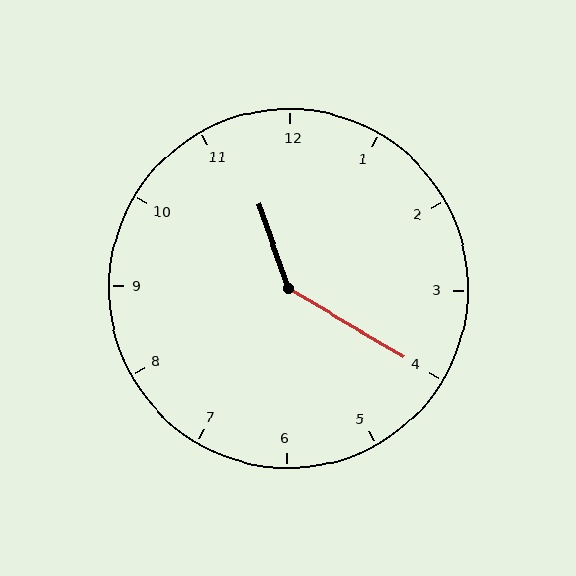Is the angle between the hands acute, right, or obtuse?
It is obtuse.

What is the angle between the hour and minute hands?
Approximately 140 degrees.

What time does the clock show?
11:20.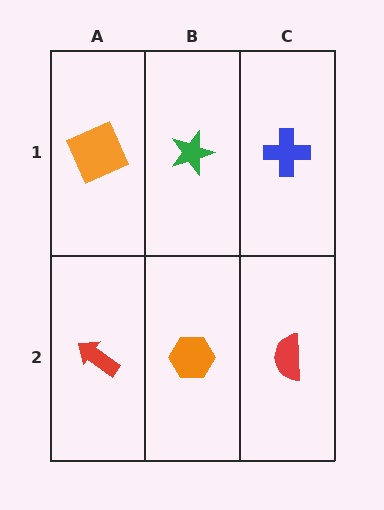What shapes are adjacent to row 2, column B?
A green star (row 1, column B), a red arrow (row 2, column A), a red semicircle (row 2, column C).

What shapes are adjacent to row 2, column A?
An orange square (row 1, column A), an orange hexagon (row 2, column B).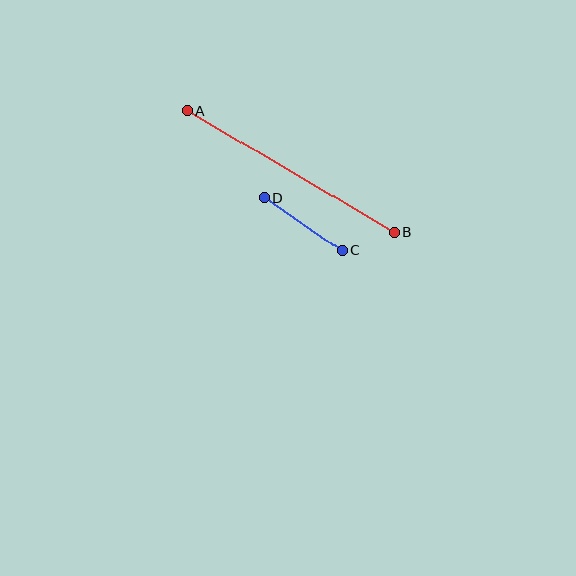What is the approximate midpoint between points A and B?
The midpoint is at approximately (291, 172) pixels.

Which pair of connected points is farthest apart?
Points A and B are farthest apart.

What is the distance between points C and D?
The distance is approximately 94 pixels.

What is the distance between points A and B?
The distance is approximately 240 pixels.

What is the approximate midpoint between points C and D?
The midpoint is at approximately (303, 224) pixels.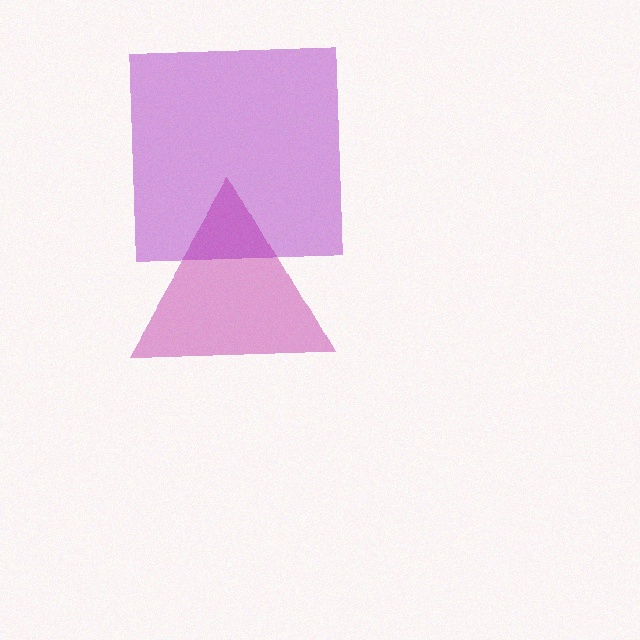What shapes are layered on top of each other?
The layered shapes are: a magenta triangle, a purple square.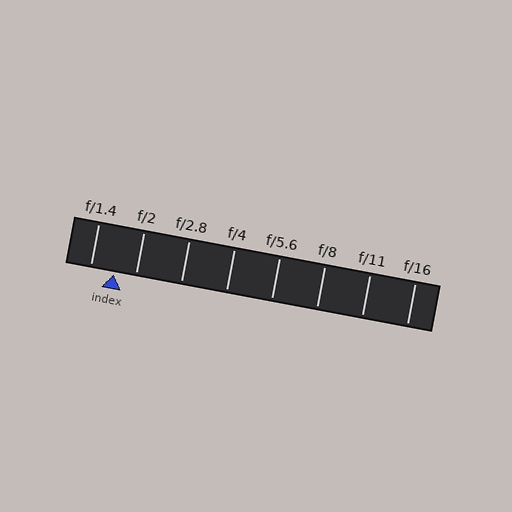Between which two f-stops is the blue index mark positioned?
The index mark is between f/1.4 and f/2.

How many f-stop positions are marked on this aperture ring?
There are 8 f-stop positions marked.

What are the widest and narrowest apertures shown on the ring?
The widest aperture shown is f/1.4 and the narrowest is f/16.